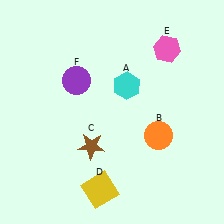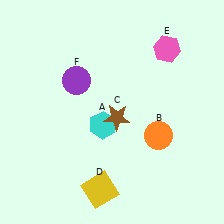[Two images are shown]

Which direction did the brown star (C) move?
The brown star (C) moved up.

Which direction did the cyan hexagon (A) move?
The cyan hexagon (A) moved down.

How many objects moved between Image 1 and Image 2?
2 objects moved between the two images.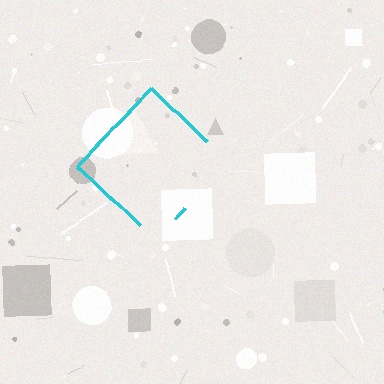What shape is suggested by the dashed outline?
The dashed outline suggests a diamond.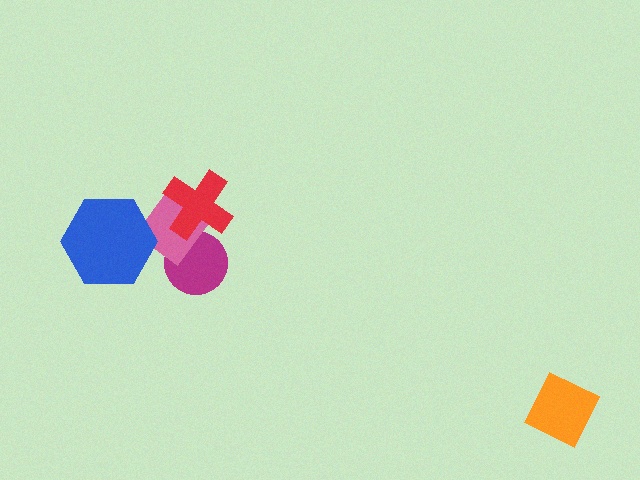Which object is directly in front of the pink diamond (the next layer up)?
The red cross is directly in front of the pink diamond.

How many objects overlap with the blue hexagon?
1 object overlaps with the blue hexagon.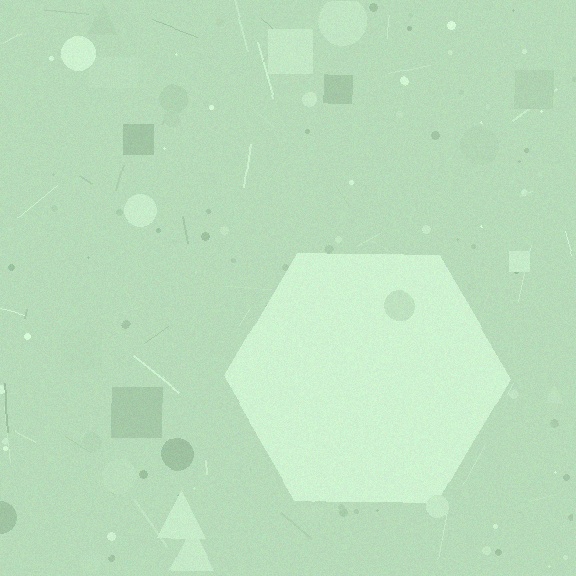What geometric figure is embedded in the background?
A hexagon is embedded in the background.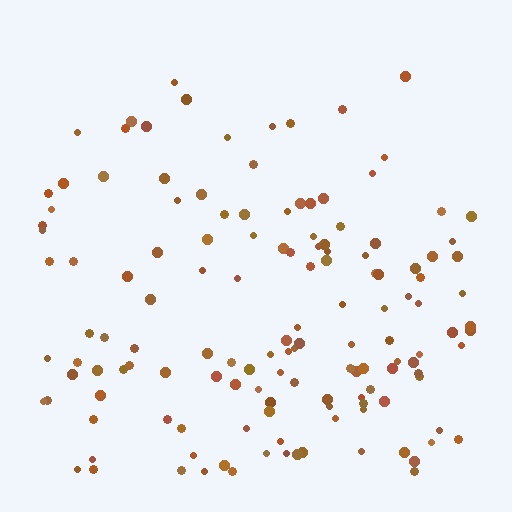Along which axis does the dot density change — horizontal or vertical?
Vertical.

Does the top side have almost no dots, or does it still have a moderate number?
Still a moderate number, just noticeably fewer than the bottom.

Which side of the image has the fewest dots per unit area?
The top.